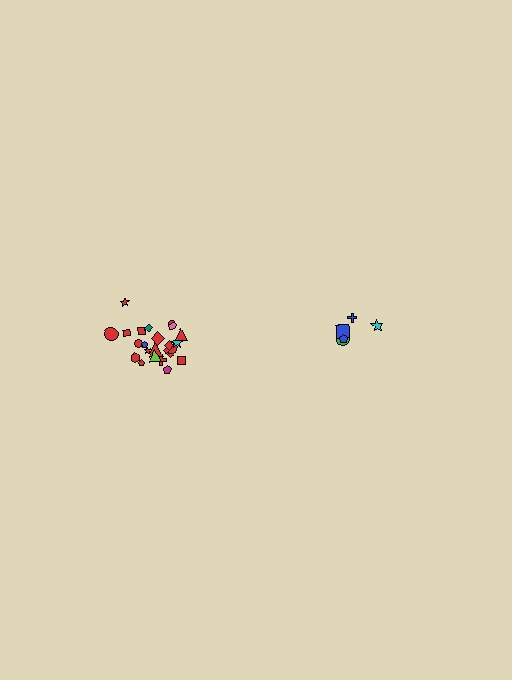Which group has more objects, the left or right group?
The left group.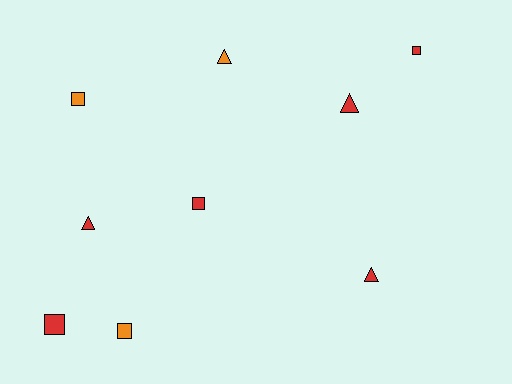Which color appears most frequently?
Red, with 6 objects.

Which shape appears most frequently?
Square, with 5 objects.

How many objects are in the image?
There are 9 objects.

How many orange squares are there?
There are 2 orange squares.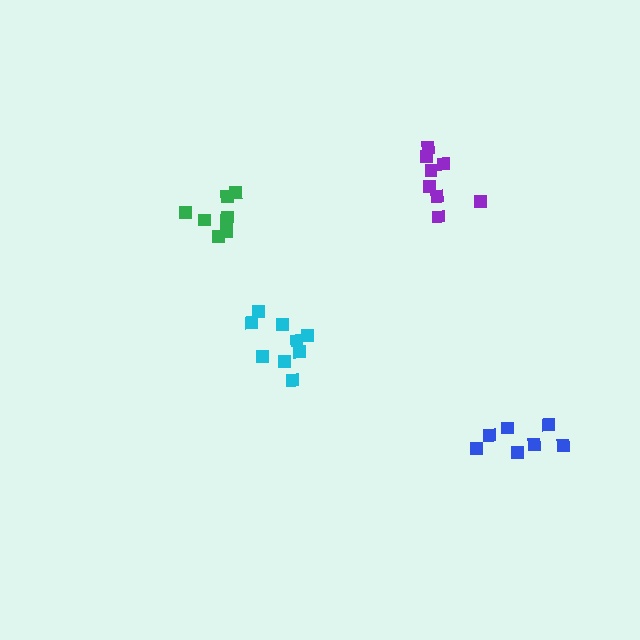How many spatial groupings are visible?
There are 4 spatial groupings.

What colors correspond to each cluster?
The clusters are colored: purple, cyan, blue, green.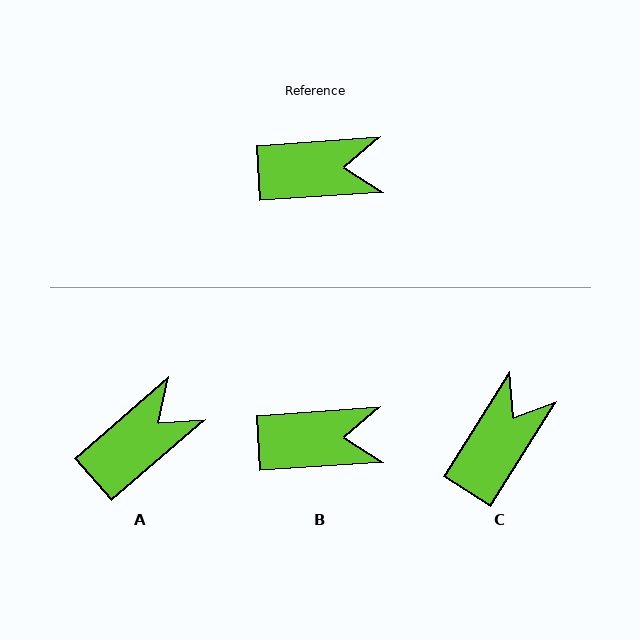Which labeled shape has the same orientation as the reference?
B.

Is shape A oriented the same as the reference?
No, it is off by about 37 degrees.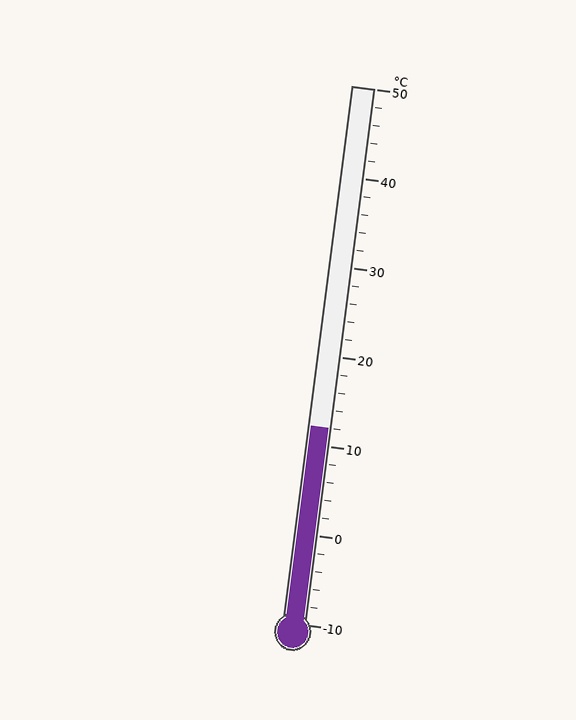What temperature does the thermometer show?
The thermometer shows approximately 12°C.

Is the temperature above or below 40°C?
The temperature is below 40°C.